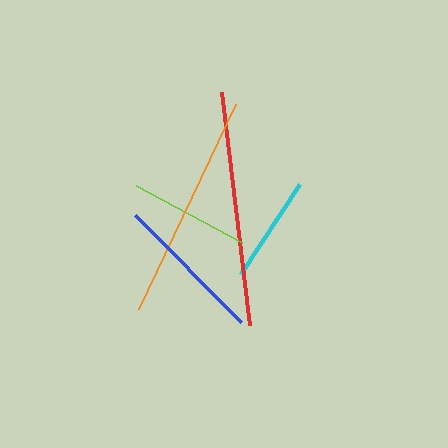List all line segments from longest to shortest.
From longest to shortest: red, orange, blue, lime, cyan.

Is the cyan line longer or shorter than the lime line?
The lime line is longer than the cyan line.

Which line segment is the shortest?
The cyan line is the shortest at approximately 108 pixels.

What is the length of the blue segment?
The blue segment is approximately 151 pixels long.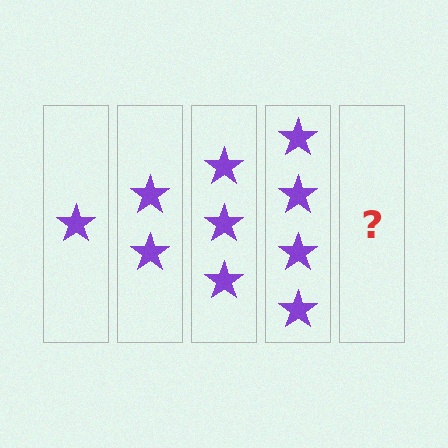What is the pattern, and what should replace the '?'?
The pattern is that each step adds one more star. The '?' should be 5 stars.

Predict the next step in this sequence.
The next step is 5 stars.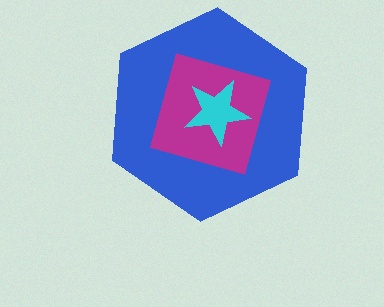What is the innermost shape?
The cyan star.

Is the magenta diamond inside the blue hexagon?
Yes.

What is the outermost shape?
The blue hexagon.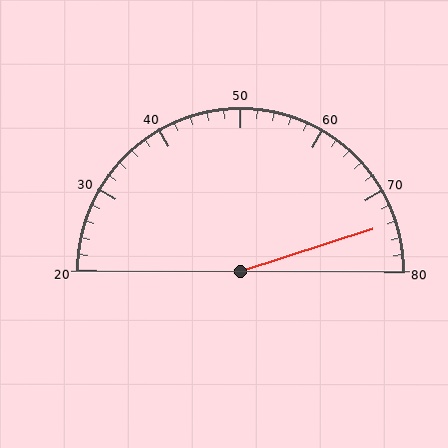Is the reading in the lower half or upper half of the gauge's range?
The reading is in the upper half of the range (20 to 80).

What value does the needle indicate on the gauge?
The needle indicates approximately 74.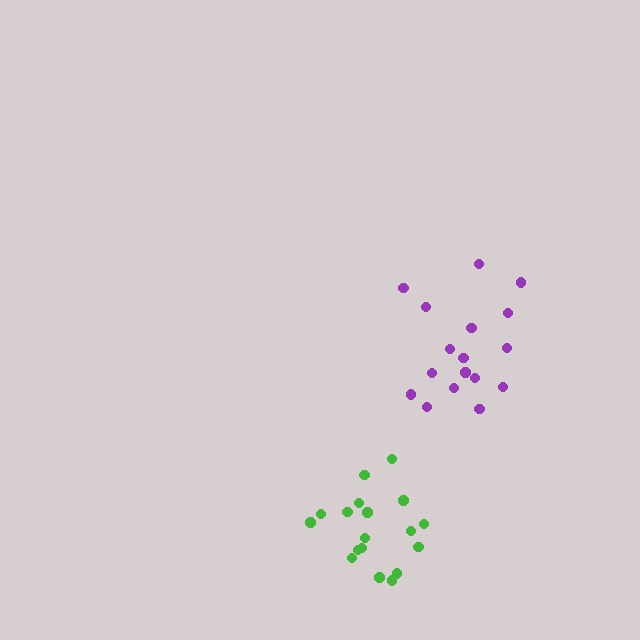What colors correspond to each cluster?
The clusters are colored: purple, green.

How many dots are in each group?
Group 1: 17 dots, Group 2: 18 dots (35 total).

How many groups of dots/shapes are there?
There are 2 groups.